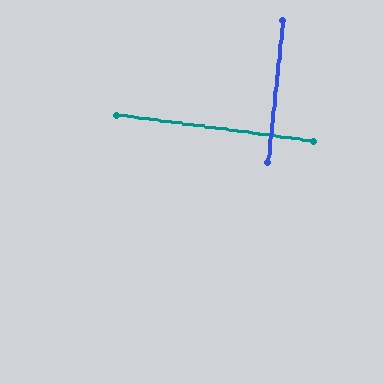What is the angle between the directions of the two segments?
Approximately 88 degrees.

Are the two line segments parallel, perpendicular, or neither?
Perpendicular — they meet at approximately 88°.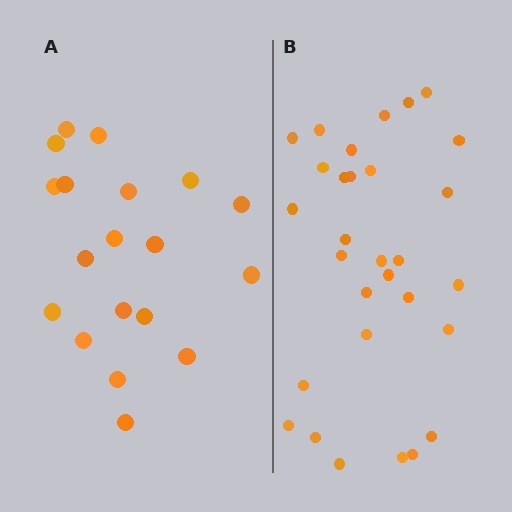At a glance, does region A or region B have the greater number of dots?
Region B (the right region) has more dots.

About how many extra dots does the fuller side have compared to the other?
Region B has roughly 12 or so more dots than region A.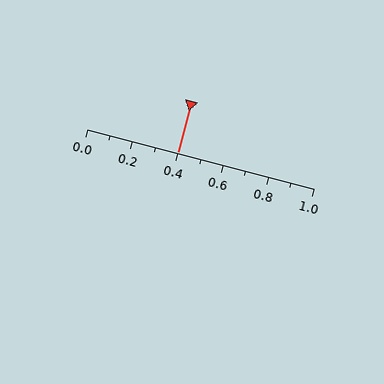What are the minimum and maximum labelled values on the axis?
The axis runs from 0.0 to 1.0.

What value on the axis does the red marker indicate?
The marker indicates approximately 0.4.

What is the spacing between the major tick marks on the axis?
The major ticks are spaced 0.2 apart.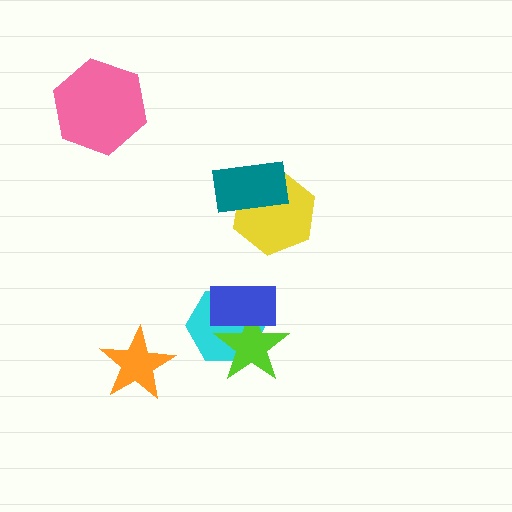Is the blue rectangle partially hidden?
No, no other shape covers it.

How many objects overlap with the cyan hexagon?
2 objects overlap with the cyan hexagon.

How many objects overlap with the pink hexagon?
0 objects overlap with the pink hexagon.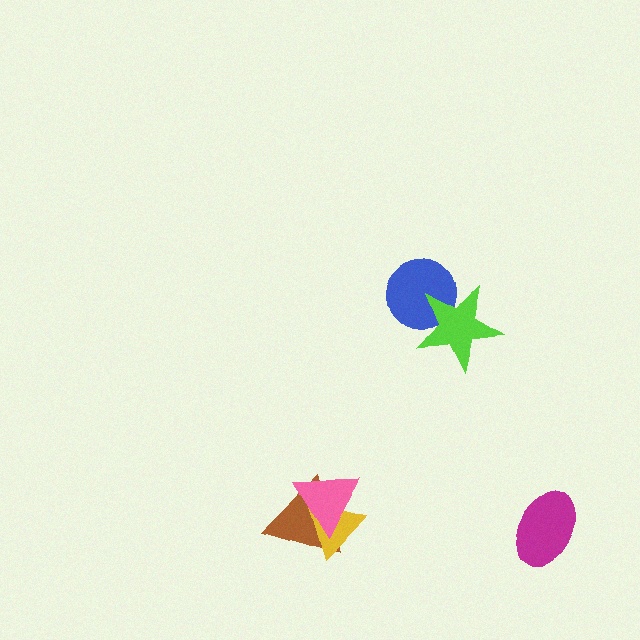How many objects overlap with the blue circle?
1 object overlaps with the blue circle.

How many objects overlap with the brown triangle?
2 objects overlap with the brown triangle.